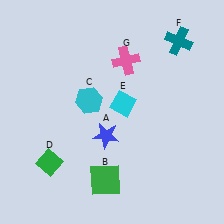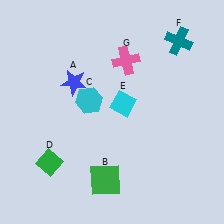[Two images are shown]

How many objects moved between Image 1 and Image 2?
1 object moved between the two images.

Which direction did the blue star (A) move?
The blue star (A) moved up.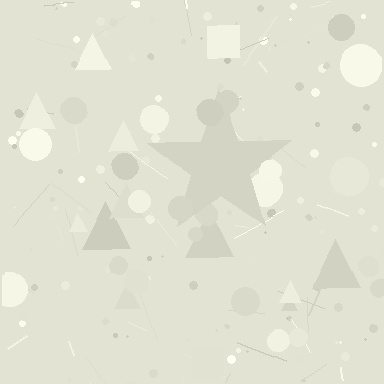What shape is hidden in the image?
A star is hidden in the image.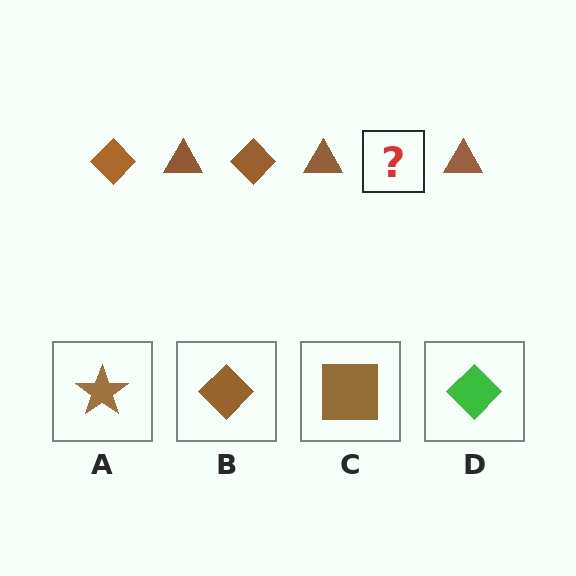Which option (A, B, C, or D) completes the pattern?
B.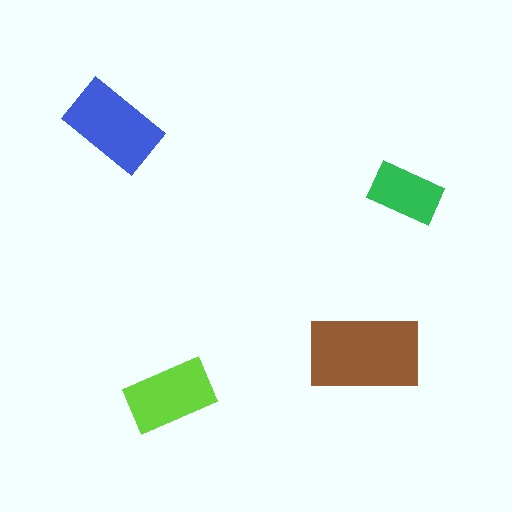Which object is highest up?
The blue rectangle is topmost.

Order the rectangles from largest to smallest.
the brown one, the blue one, the lime one, the green one.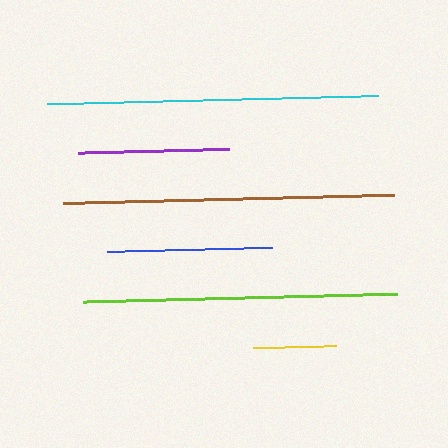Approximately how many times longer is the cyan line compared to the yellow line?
The cyan line is approximately 4.0 times the length of the yellow line.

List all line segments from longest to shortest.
From longest to shortest: brown, cyan, lime, blue, purple, yellow.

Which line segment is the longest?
The brown line is the longest at approximately 331 pixels.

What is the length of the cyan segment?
The cyan segment is approximately 331 pixels long.